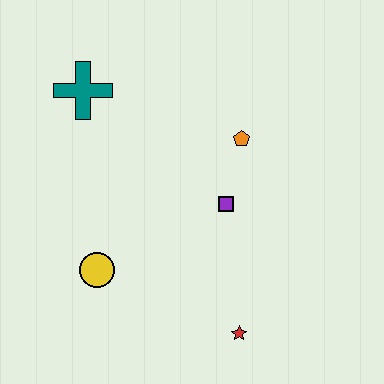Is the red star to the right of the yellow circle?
Yes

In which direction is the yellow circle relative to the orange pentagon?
The yellow circle is to the left of the orange pentagon.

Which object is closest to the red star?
The purple square is closest to the red star.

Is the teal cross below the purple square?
No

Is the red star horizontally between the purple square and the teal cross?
No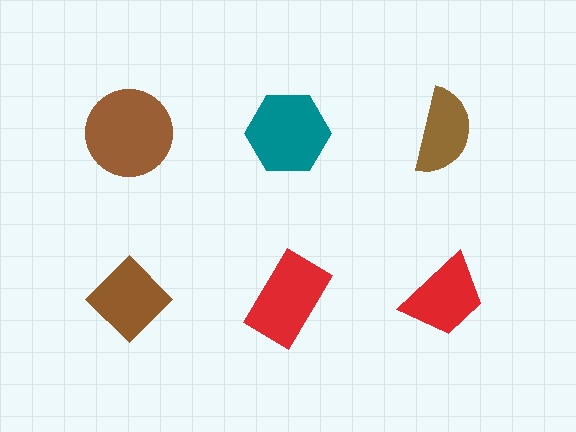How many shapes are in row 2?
3 shapes.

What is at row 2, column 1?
A brown diamond.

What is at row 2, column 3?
A red trapezoid.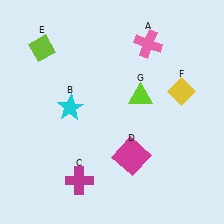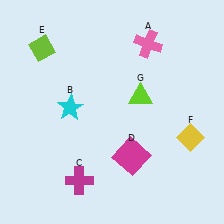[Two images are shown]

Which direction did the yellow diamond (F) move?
The yellow diamond (F) moved down.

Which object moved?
The yellow diamond (F) moved down.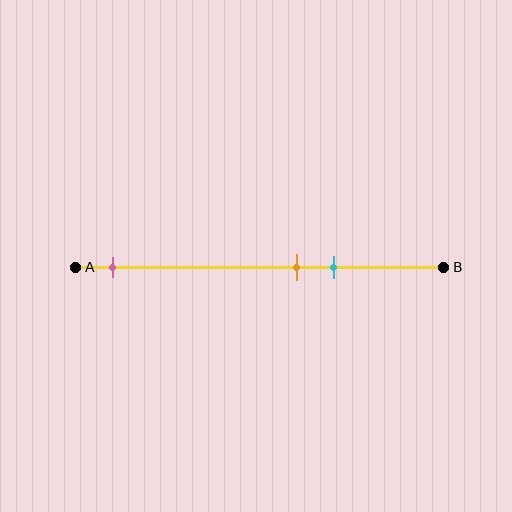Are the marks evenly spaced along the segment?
No, the marks are not evenly spaced.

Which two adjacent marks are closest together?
The orange and cyan marks are the closest adjacent pair.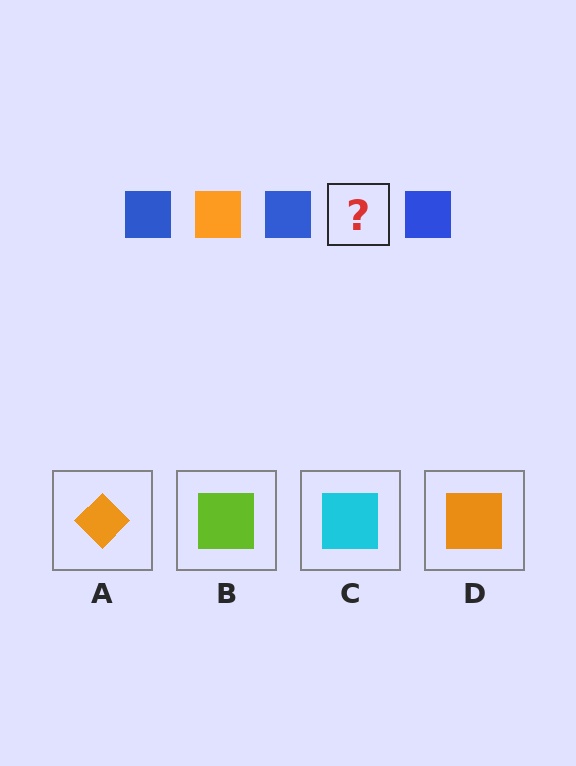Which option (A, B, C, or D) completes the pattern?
D.